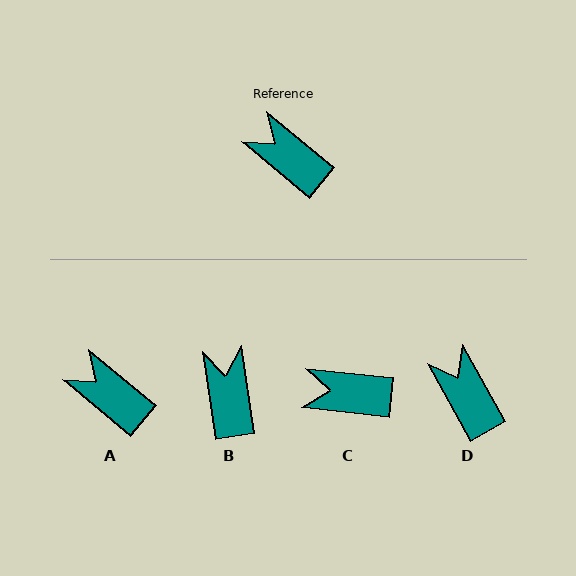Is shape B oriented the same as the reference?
No, it is off by about 41 degrees.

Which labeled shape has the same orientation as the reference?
A.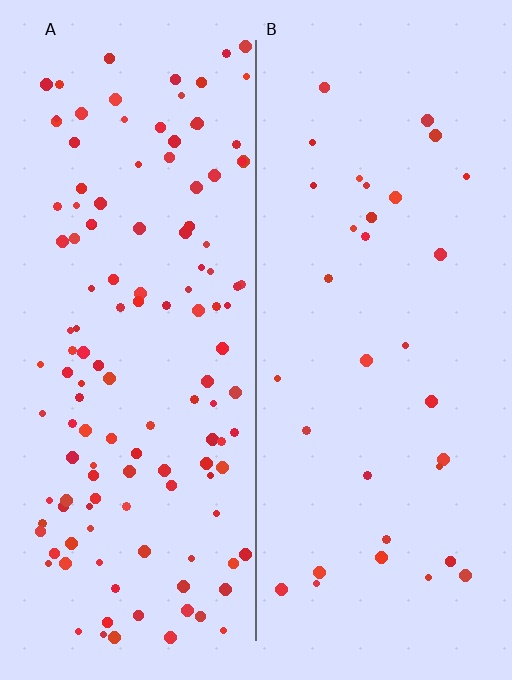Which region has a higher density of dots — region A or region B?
A (the left).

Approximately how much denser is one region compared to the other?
Approximately 3.9× — region A over region B.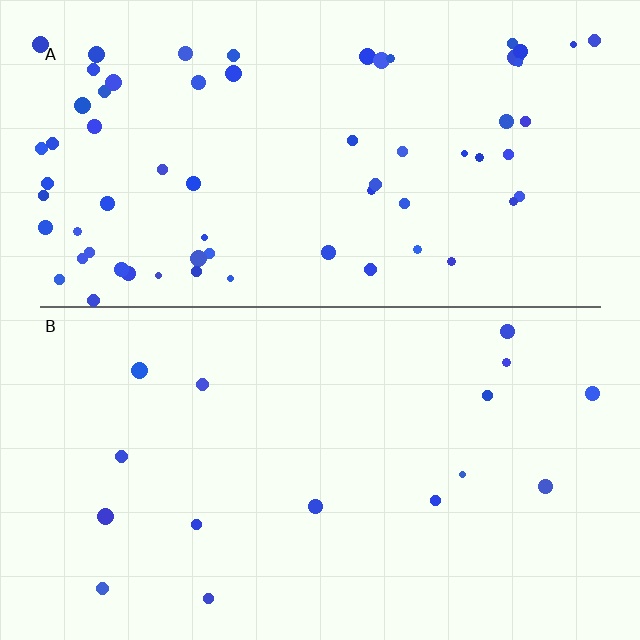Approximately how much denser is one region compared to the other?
Approximately 4.2× — region A over region B.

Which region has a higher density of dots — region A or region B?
A (the top).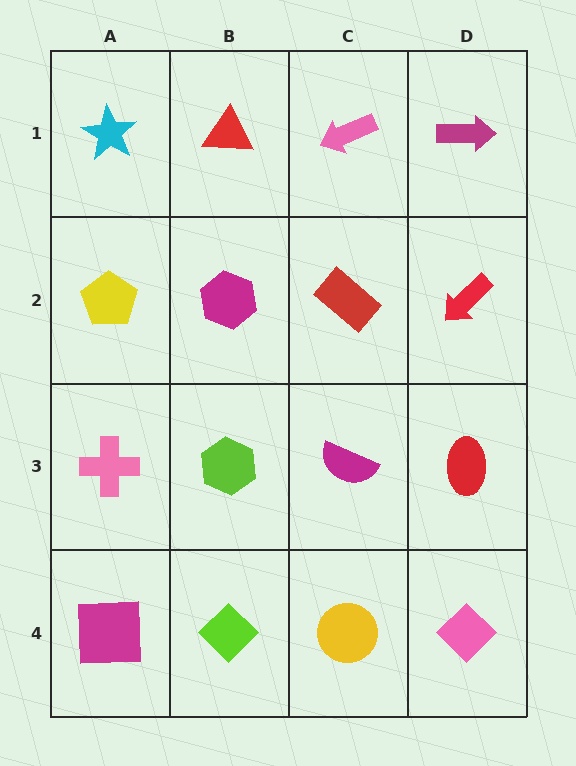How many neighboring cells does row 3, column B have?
4.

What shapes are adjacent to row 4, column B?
A lime hexagon (row 3, column B), a magenta square (row 4, column A), a yellow circle (row 4, column C).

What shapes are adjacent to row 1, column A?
A yellow pentagon (row 2, column A), a red triangle (row 1, column B).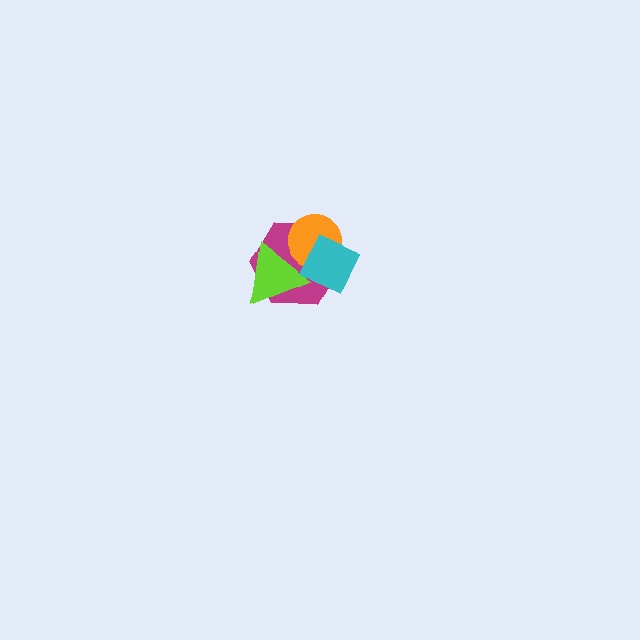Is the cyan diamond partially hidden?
No, no other shape covers it.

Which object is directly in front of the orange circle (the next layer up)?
The lime triangle is directly in front of the orange circle.